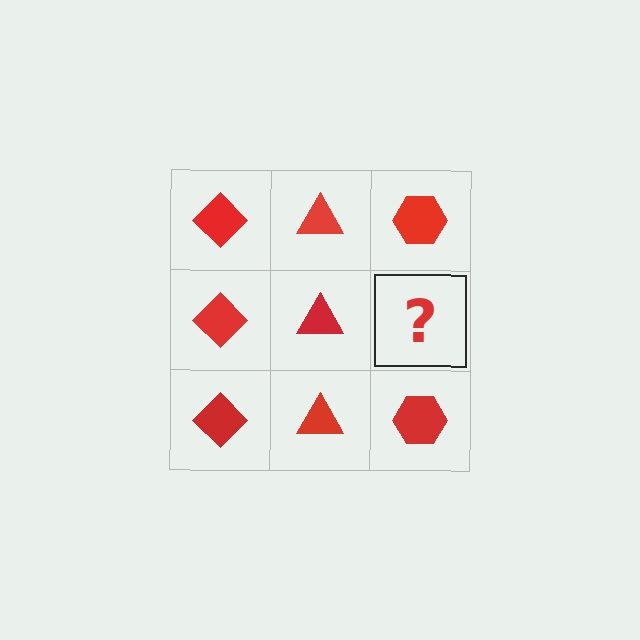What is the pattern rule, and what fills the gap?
The rule is that each column has a consistent shape. The gap should be filled with a red hexagon.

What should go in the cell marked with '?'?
The missing cell should contain a red hexagon.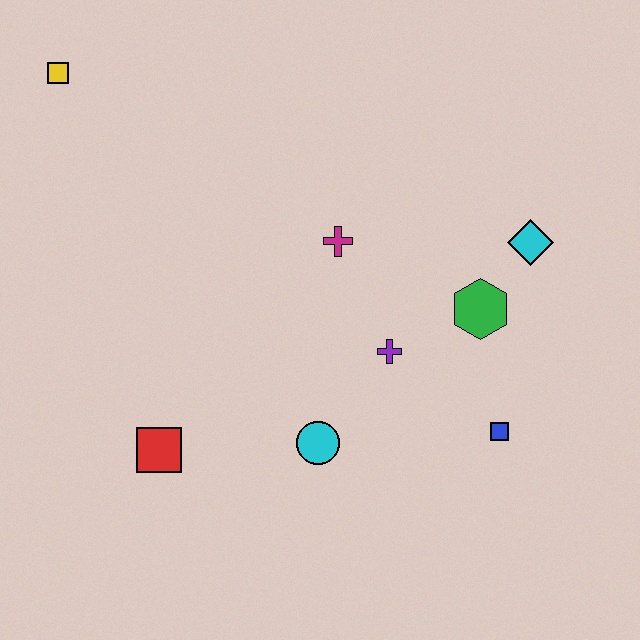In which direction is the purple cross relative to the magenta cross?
The purple cross is below the magenta cross.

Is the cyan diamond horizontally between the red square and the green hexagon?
No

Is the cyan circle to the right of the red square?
Yes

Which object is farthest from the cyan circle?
The yellow square is farthest from the cyan circle.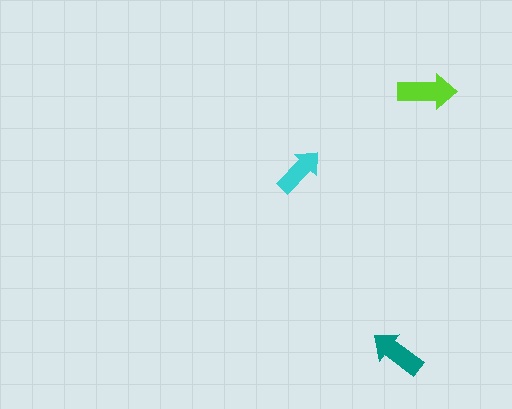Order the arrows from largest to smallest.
the lime one, the teal one, the cyan one.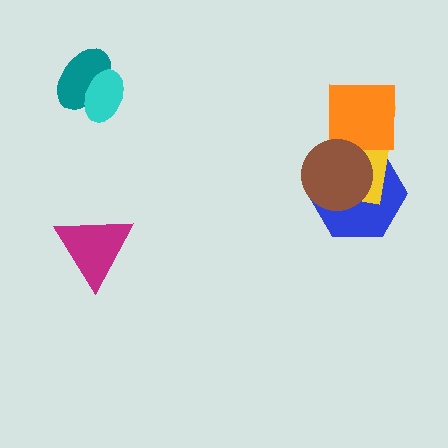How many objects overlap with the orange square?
1 object overlaps with the orange square.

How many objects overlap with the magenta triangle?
0 objects overlap with the magenta triangle.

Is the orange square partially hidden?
No, no other shape covers it.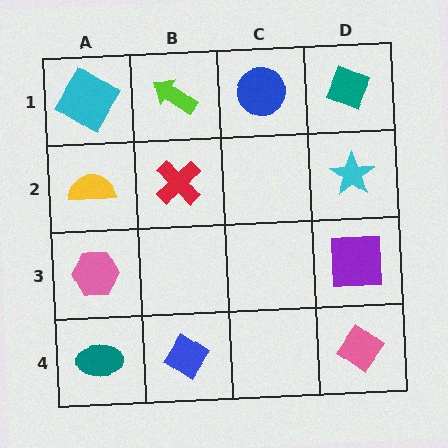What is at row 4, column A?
A teal ellipse.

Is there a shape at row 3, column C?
No, that cell is empty.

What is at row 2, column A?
A yellow semicircle.